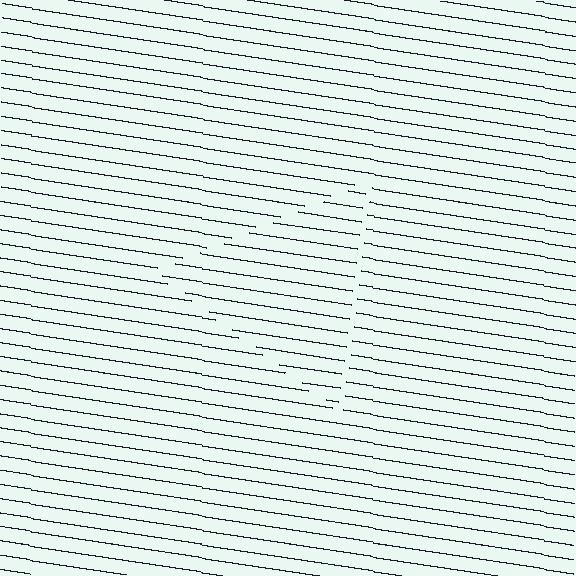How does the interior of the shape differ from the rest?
The interior of the shape contains the same grating, shifted by half a period — the contour is defined by the phase discontinuity where line-ends from the inner and outer gratings abut.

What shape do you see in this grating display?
An illusory triangle. The interior of the shape contains the same grating, shifted by half a period — the contour is defined by the phase discontinuity where line-ends from the inner and outer gratings abut.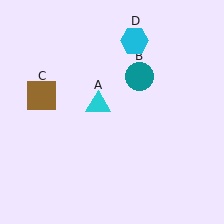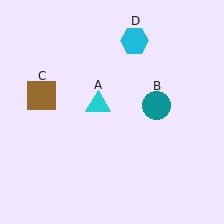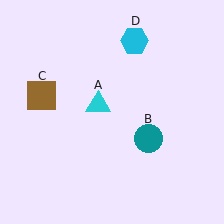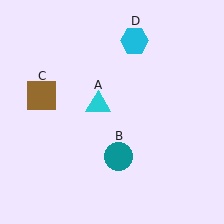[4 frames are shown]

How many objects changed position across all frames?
1 object changed position: teal circle (object B).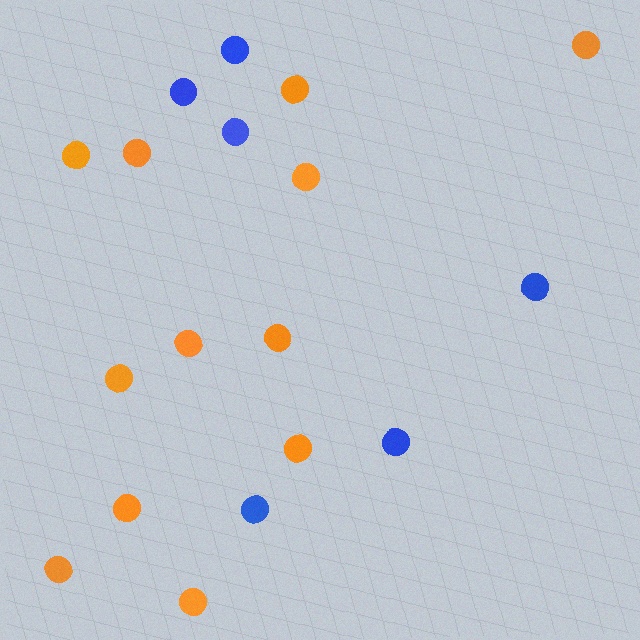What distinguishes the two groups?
There are 2 groups: one group of blue circles (6) and one group of orange circles (12).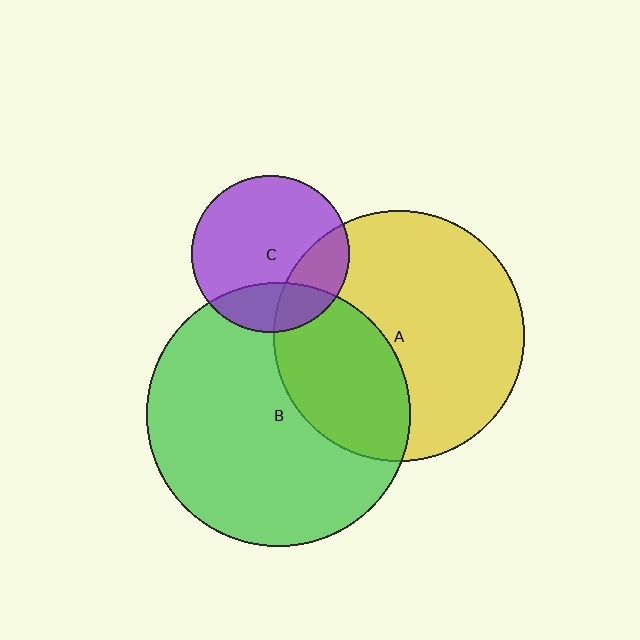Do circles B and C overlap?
Yes.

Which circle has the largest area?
Circle B (green).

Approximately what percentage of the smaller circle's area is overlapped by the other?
Approximately 25%.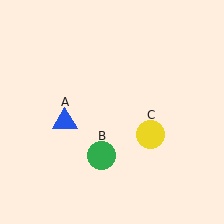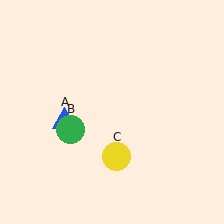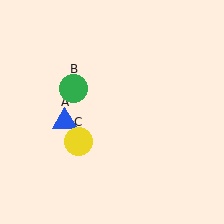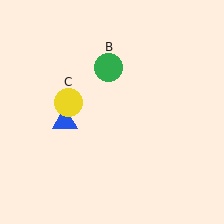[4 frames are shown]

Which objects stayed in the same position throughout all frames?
Blue triangle (object A) remained stationary.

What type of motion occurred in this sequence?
The green circle (object B), yellow circle (object C) rotated clockwise around the center of the scene.